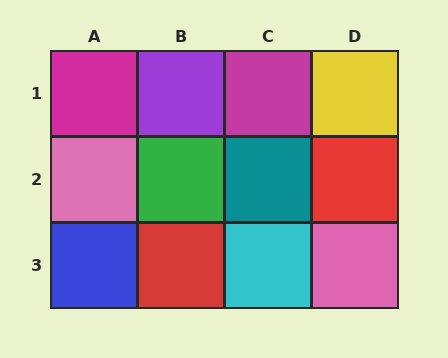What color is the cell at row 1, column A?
Magenta.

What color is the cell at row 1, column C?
Magenta.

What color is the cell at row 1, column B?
Purple.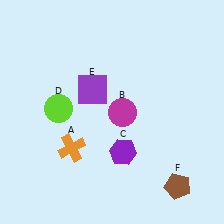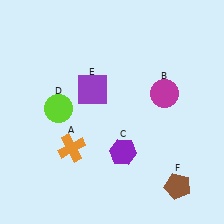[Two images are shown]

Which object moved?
The magenta circle (B) moved right.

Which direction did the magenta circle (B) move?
The magenta circle (B) moved right.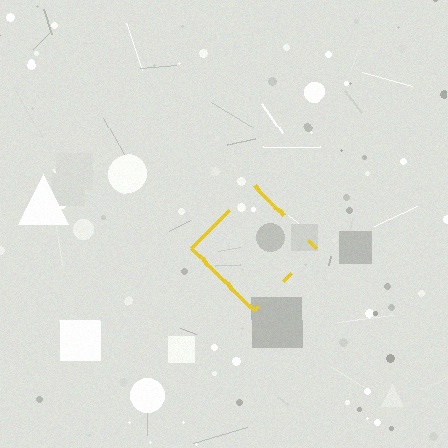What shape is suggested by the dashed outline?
The dashed outline suggests a diamond.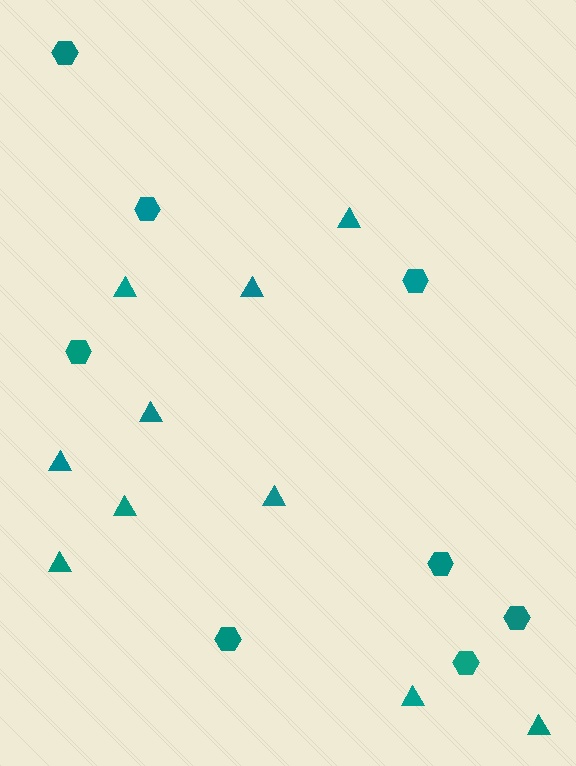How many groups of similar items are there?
There are 2 groups: one group of hexagons (8) and one group of triangles (10).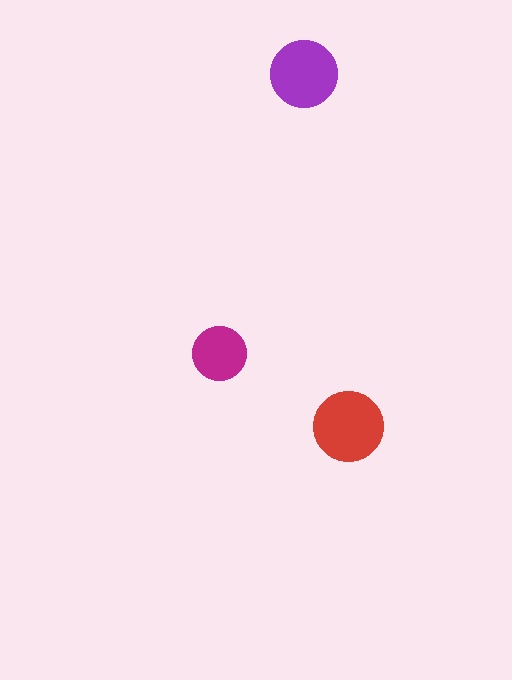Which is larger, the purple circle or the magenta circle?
The purple one.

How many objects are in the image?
There are 3 objects in the image.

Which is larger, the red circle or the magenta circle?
The red one.